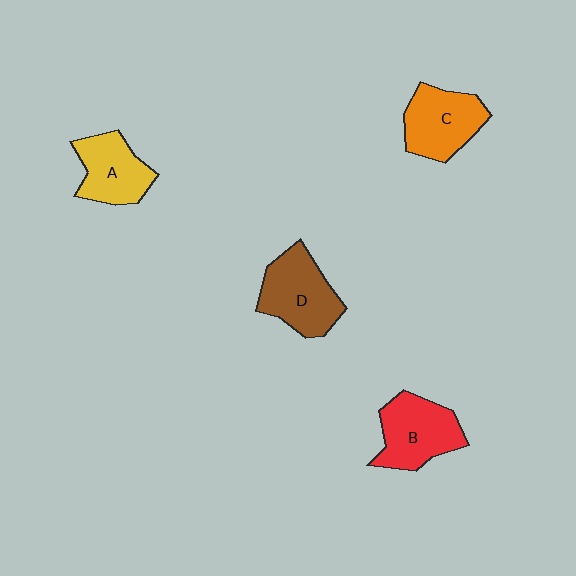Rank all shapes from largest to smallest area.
From largest to smallest: D (brown), B (red), C (orange), A (yellow).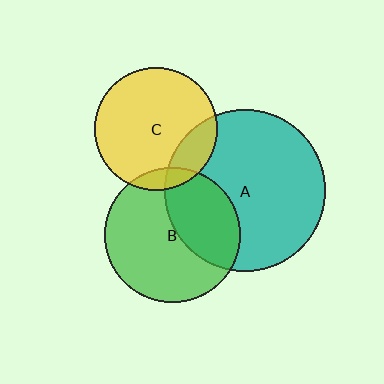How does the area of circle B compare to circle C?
Approximately 1.2 times.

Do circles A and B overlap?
Yes.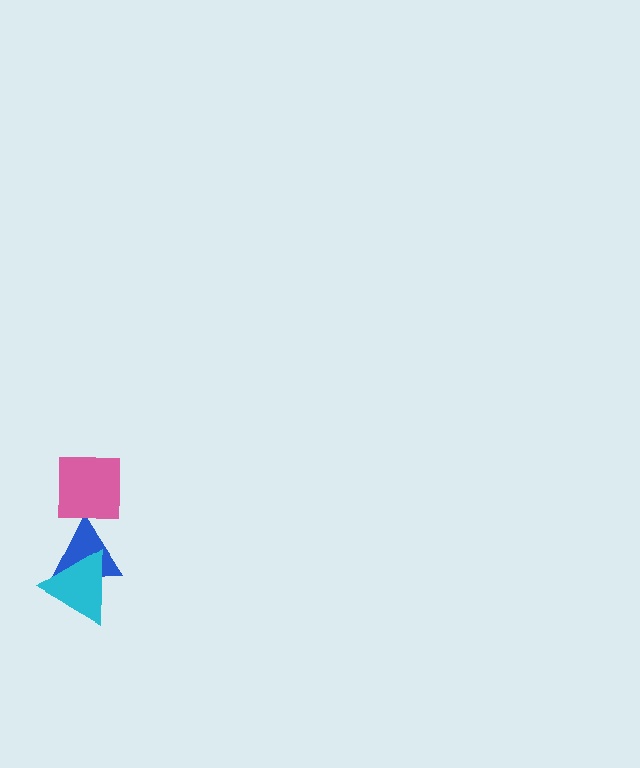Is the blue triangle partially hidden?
Yes, it is partially covered by another shape.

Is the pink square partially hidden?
No, no other shape covers it.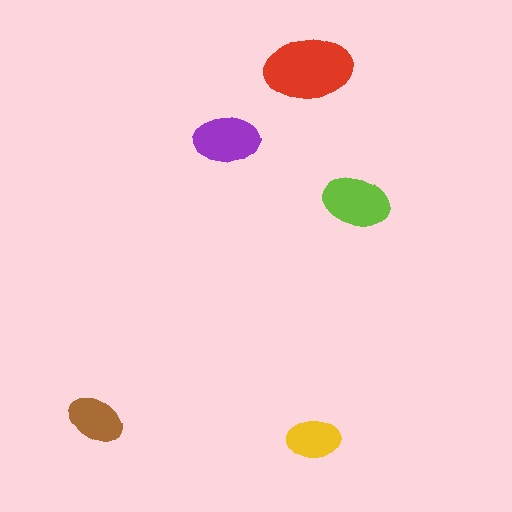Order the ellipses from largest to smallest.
the red one, the lime one, the purple one, the brown one, the yellow one.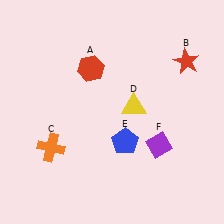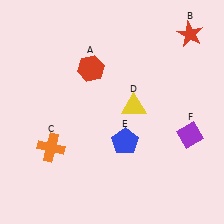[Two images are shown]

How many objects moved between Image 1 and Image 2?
2 objects moved between the two images.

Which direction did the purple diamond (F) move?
The purple diamond (F) moved right.